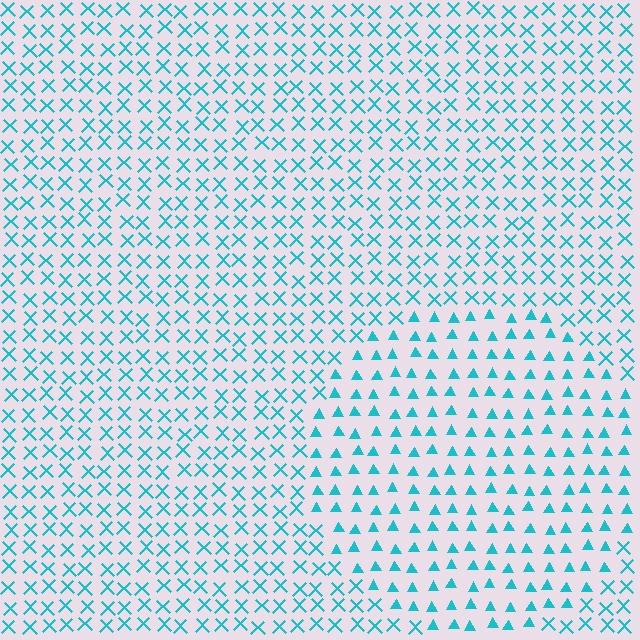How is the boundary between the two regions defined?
The boundary is defined by a change in element shape: triangles inside vs. X marks outside. All elements share the same color and spacing.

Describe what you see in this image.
The image is filled with small cyan elements arranged in a uniform grid. A circle-shaped region contains triangles, while the surrounding area contains X marks. The boundary is defined purely by the change in element shape.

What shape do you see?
I see a circle.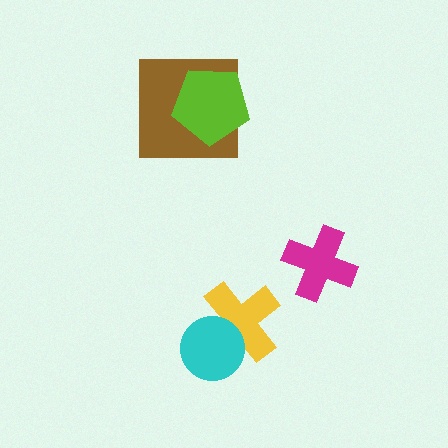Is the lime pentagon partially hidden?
No, no other shape covers it.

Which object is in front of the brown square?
The lime pentagon is in front of the brown square.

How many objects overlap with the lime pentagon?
1 object overlaps with the lime pentagon.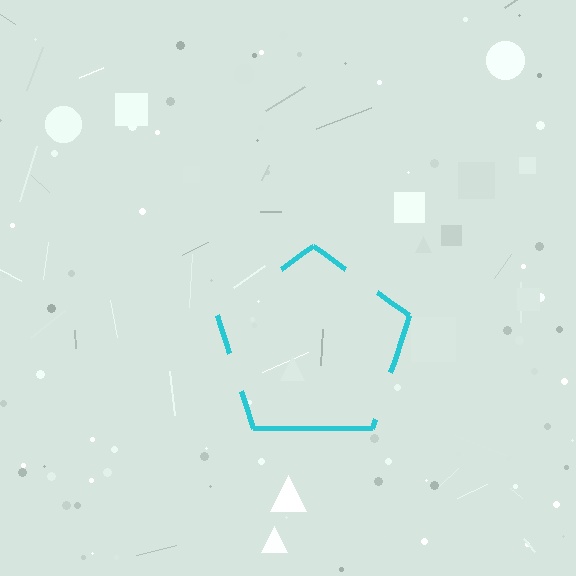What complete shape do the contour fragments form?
The contour fragments form a pentagon.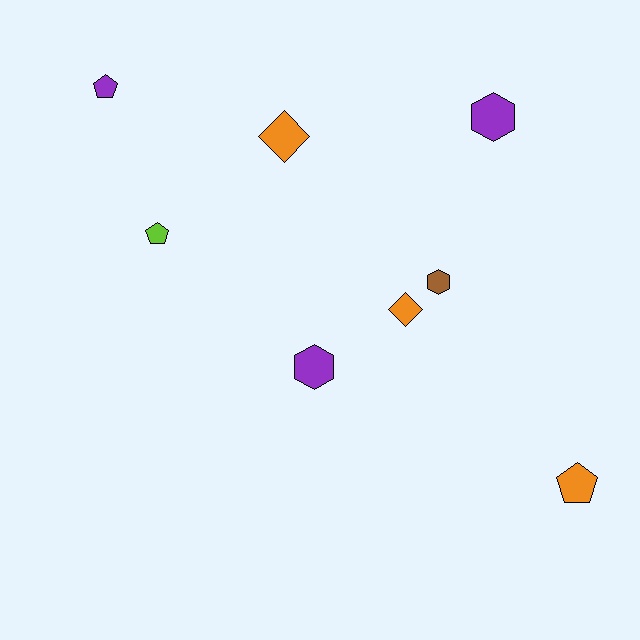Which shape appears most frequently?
Hexagon, with 3 objects.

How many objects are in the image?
There are 8 objects.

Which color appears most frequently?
Orange, with 3 objects.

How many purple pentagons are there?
There is 1 purple pentagon.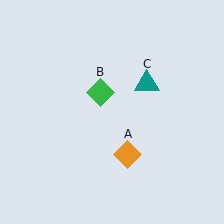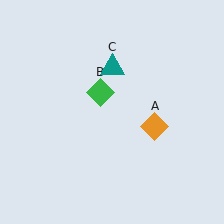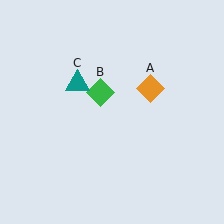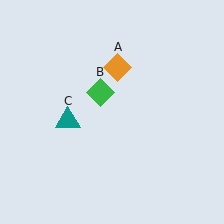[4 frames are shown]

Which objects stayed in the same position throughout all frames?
Green diamond (object B) remained stationary.